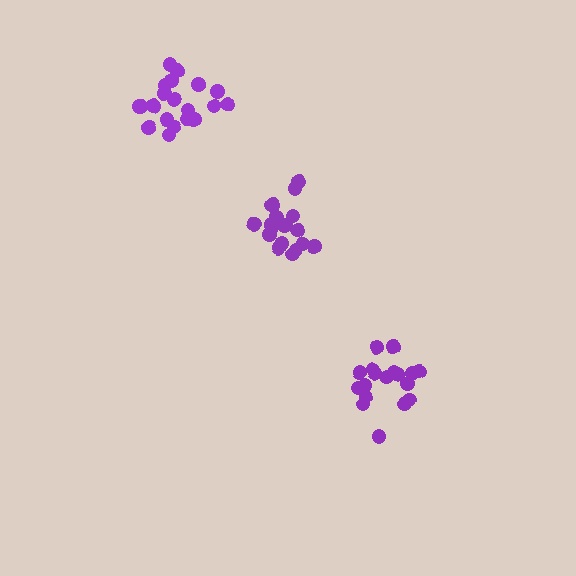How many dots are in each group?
Group 1: 18 dots, Group 2: 18 dots, Group 3: 20 dots (56 total).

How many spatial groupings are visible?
There are 3 spatial groupings.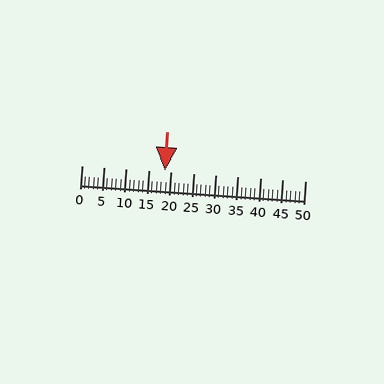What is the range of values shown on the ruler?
The ruler shows values from 0 to 50.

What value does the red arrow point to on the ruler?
The red arrow points to approximately 19.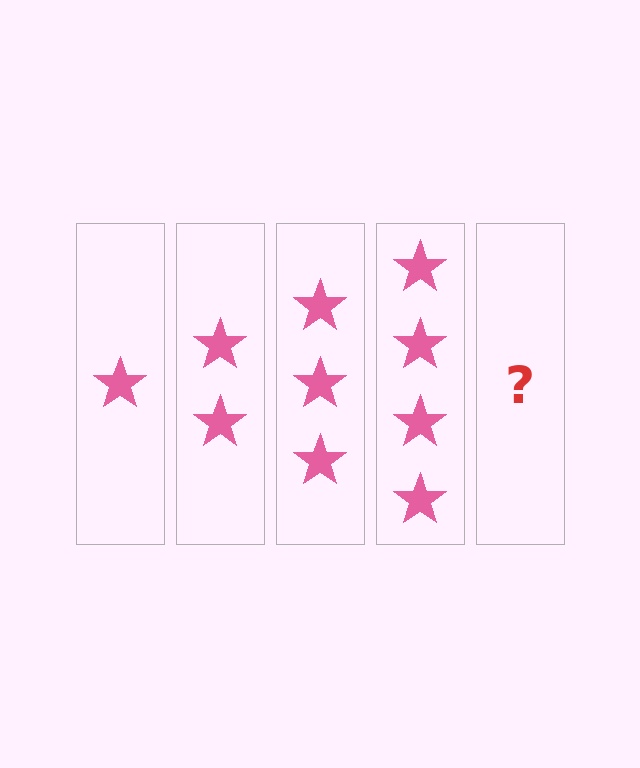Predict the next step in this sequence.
The next step is 5 stars.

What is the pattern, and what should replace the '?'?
The pattern is that each step adds one more star. The '?' should be 5 stars.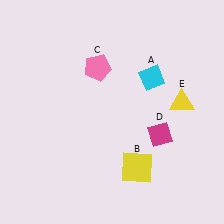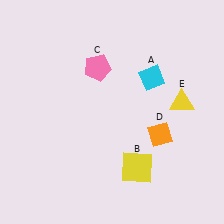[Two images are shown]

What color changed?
The diamond (D) changed from magenta in Image 1 to orange in Image 2.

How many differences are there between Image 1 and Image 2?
There is 1 difference between the two images.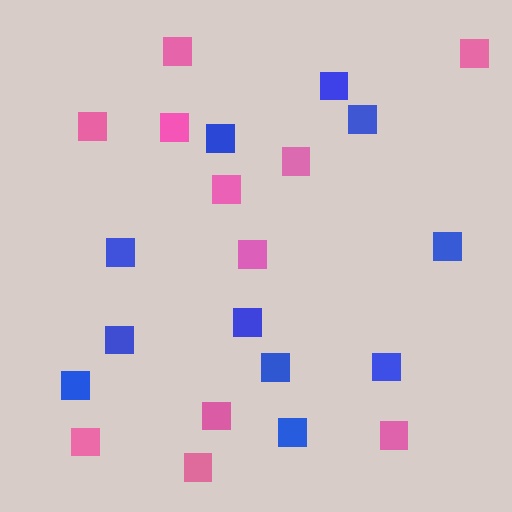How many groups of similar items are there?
There are 2 groups: one group of pink squares (11) and one group of blue squares (11).